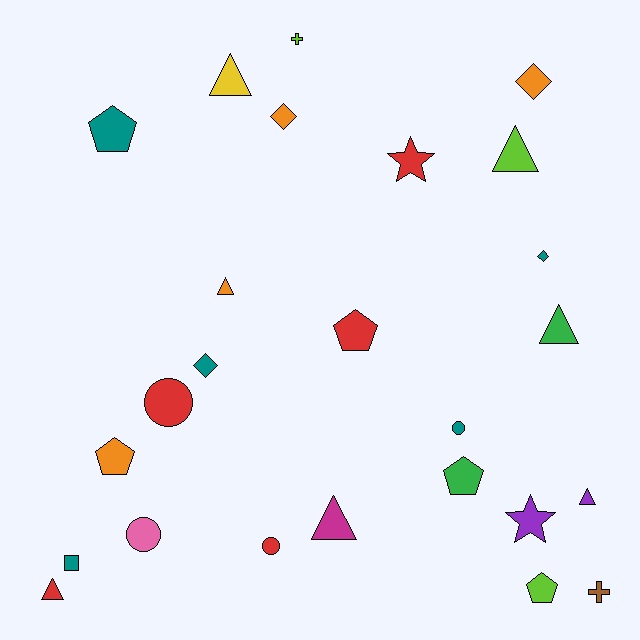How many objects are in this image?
There are 25 objects.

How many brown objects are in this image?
There is 1 brown object.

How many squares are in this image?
There is 1 square.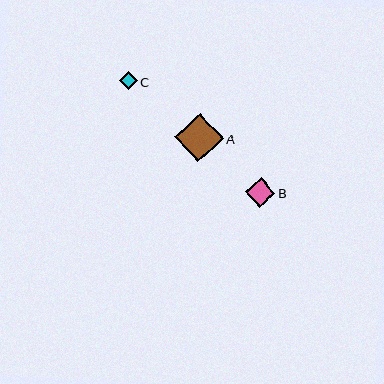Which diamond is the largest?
Diamond A is the largest with a size of approximately 48 pixels.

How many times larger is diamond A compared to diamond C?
Diamond A is approximately 2.8 times the size of diamond C.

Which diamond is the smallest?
Diamond C is the smallest with a size of approximately 18 pixels.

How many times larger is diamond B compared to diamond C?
Diamond B is approximately 1.7 times the size of diamond C.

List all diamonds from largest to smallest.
From largest to smallest: A, B, C.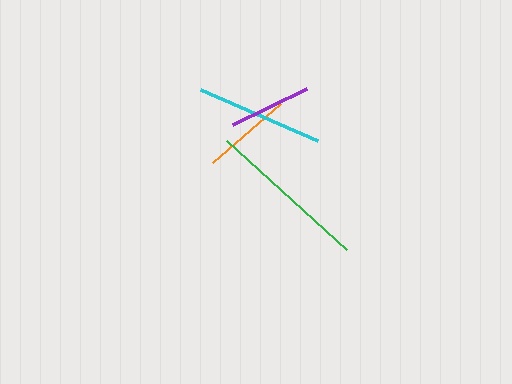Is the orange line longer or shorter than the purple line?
The orange line is longer than the purple line.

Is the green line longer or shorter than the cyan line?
The green line is longer than the cyan line.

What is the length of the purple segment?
The purple segment is approximately 82 pixels long.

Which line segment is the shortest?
The purple line is the shortest at approximately 82 pixels.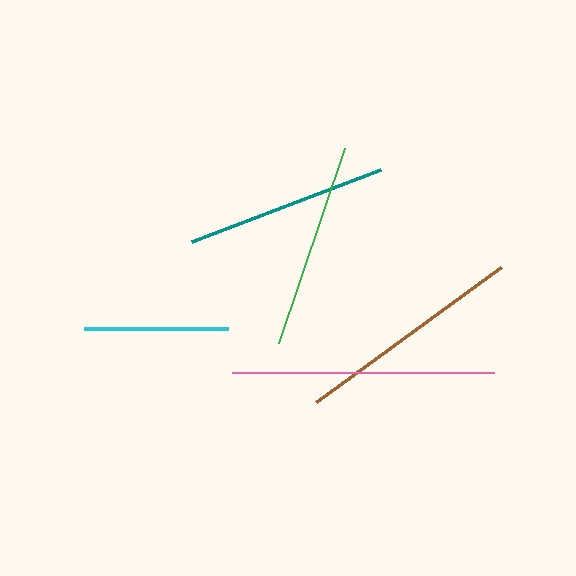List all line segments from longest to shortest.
From longest to shortest: pink, brown, green, teal, cyan.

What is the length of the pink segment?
The pink segment is approximately 262 pixels long.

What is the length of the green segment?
The green segment is approximately 206 pixels long.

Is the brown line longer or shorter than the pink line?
The pink line is longer than the brown line.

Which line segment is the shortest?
The cyan line is the shortest at approximately 143 pixels.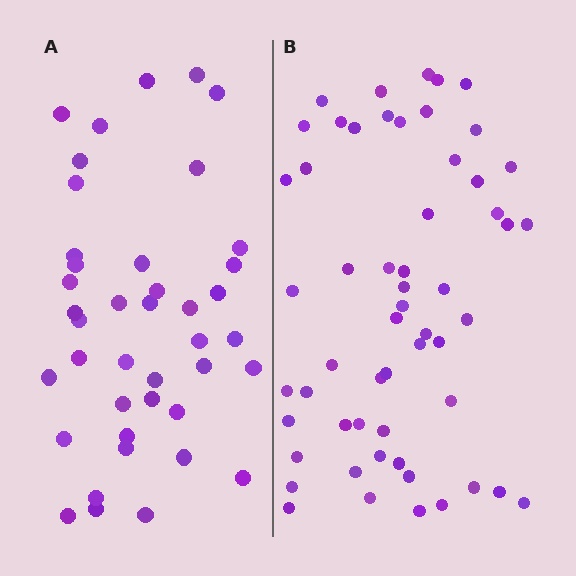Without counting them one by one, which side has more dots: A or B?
Region B (the right region) has more dots.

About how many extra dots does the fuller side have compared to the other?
Region B has approximately 15 more dots than region A.